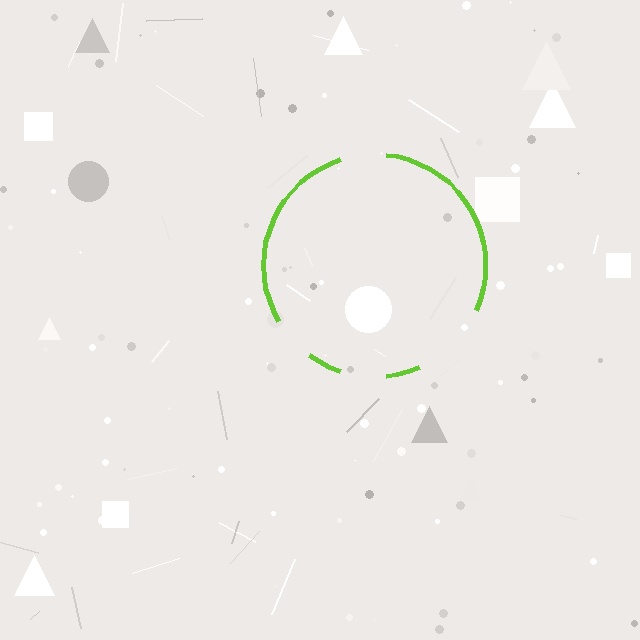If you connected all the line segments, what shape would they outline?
They would outline a circle.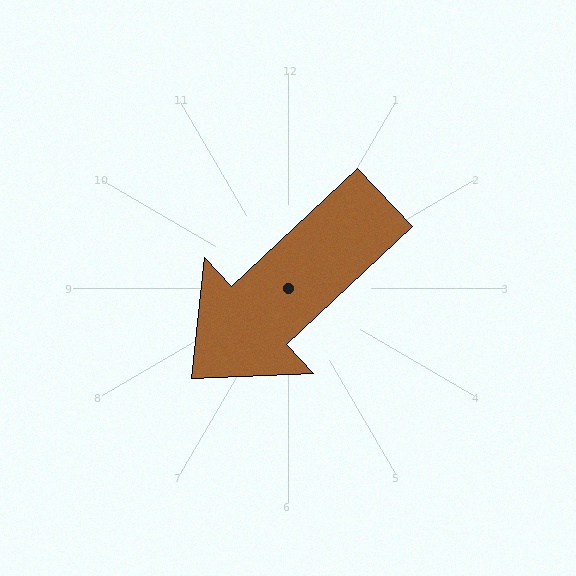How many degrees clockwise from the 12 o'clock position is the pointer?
Approximately 227 degrees.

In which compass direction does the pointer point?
Southwest.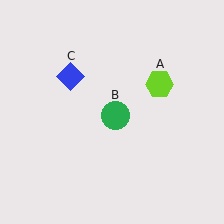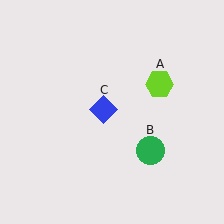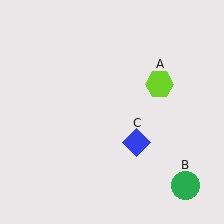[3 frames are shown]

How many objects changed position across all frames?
2 objects changed position: green circle (object B), blue diamond (object C).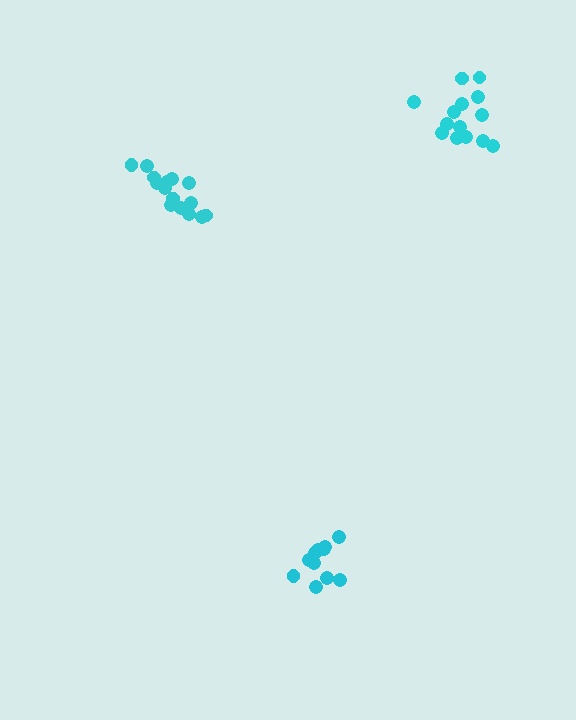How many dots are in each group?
Group 1: 15 dots, Group 2: 11 dots, Group 3: 14 dots (40 total).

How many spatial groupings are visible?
There are 3 spatial groupings.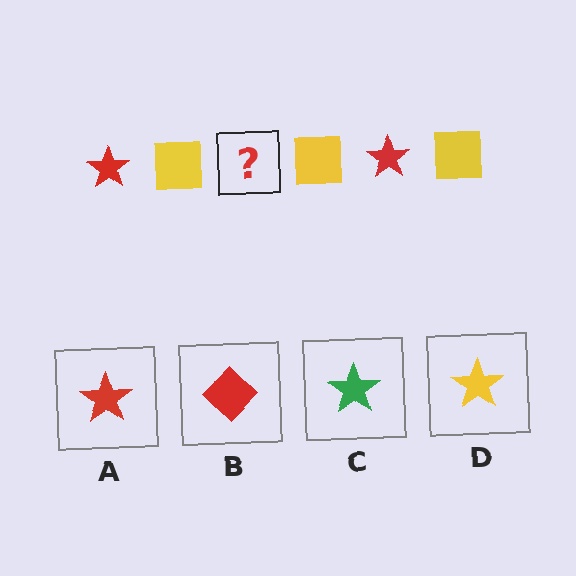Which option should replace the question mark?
Option A.